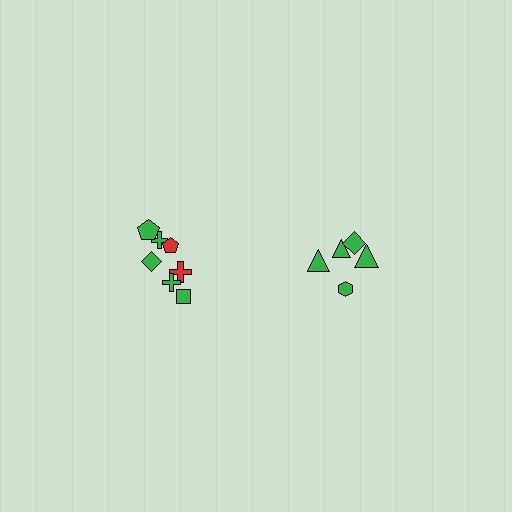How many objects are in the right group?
There are 5 objects.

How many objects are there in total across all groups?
There are 12 objects.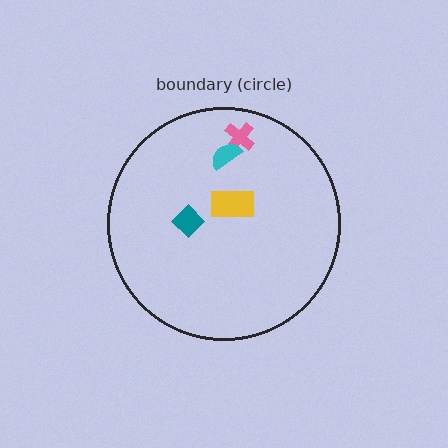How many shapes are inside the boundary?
4 inside, 0 outside.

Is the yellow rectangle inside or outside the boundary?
Inside.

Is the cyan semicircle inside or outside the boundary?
Inside.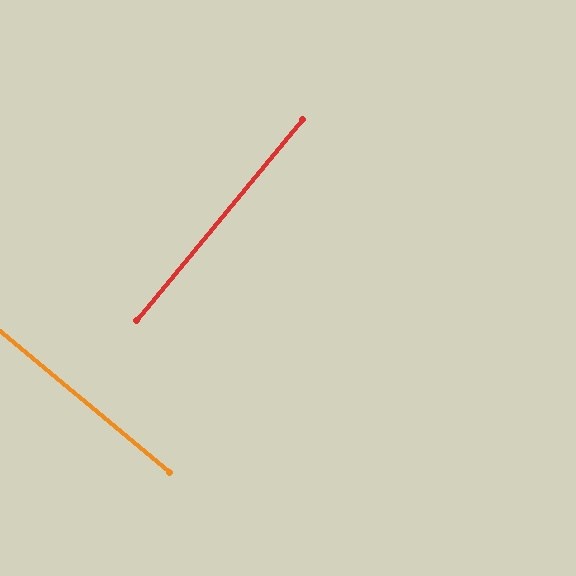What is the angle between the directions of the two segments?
Approximately 90 degrees.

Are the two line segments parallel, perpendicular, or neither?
Perpendicular — they meet at approximately 90°.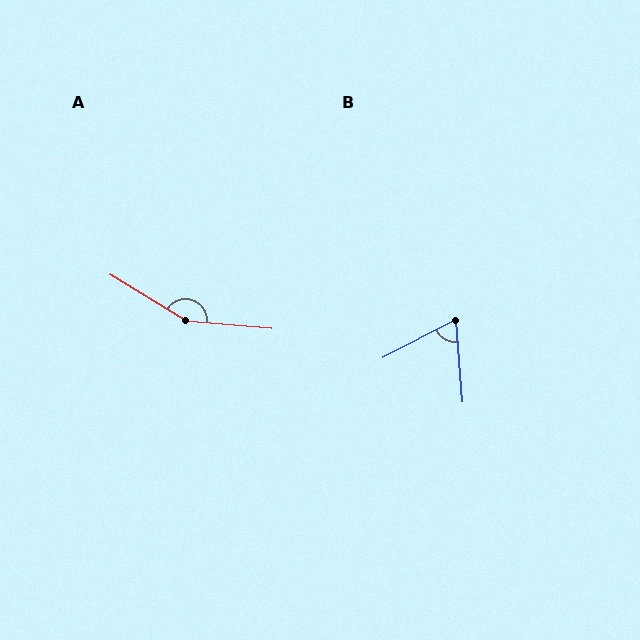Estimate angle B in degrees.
Approximately 67 degrees.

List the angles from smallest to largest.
B (67°), A (153°).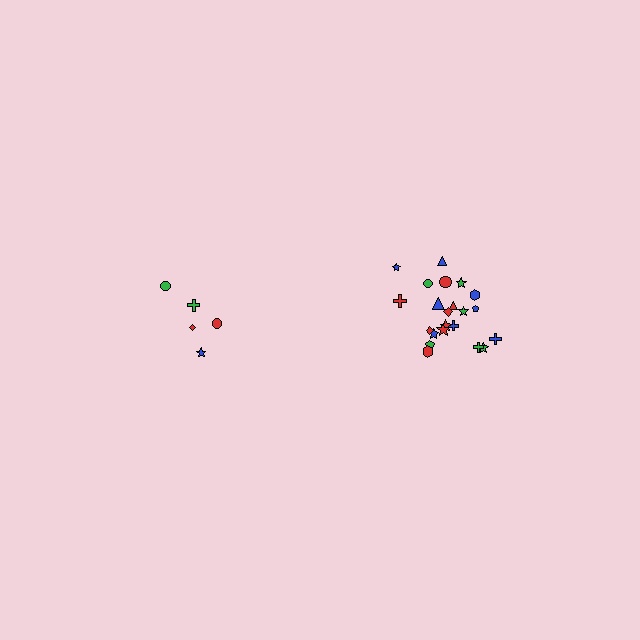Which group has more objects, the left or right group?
The right group.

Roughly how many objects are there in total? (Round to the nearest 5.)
Roughly 25 objects in total.